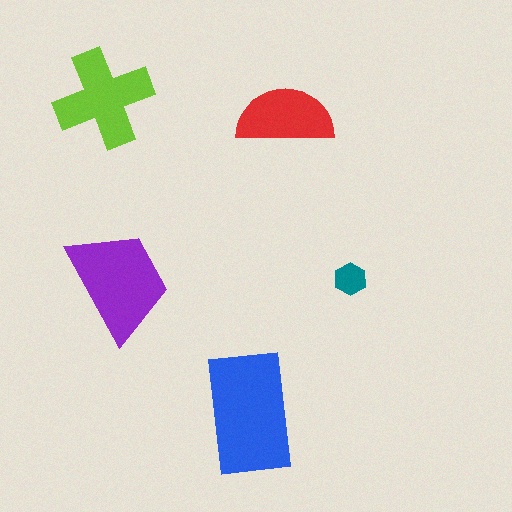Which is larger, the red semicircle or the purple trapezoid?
The purple trapezoid.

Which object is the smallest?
The teal hexagon.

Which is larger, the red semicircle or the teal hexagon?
The red semicircle.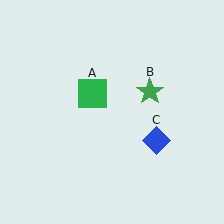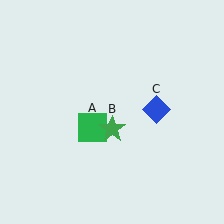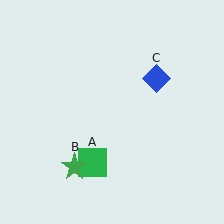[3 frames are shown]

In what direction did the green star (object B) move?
The green star (object B) moved down and to the left.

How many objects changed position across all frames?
3 objects changed position: green square (object A), green star (object B), blue diamond (object C).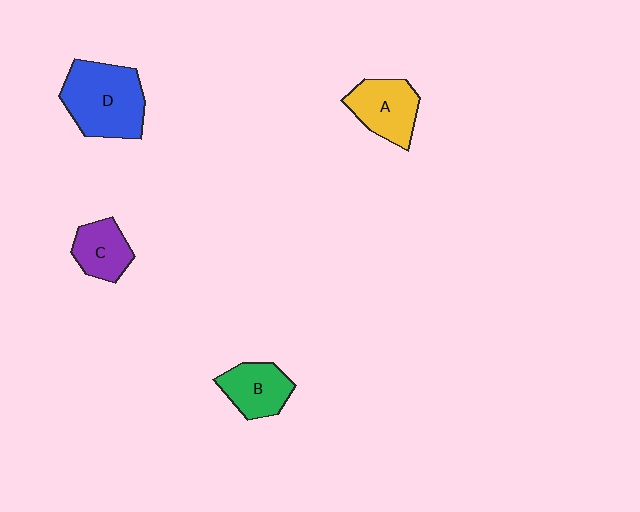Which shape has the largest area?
Shape D (blue).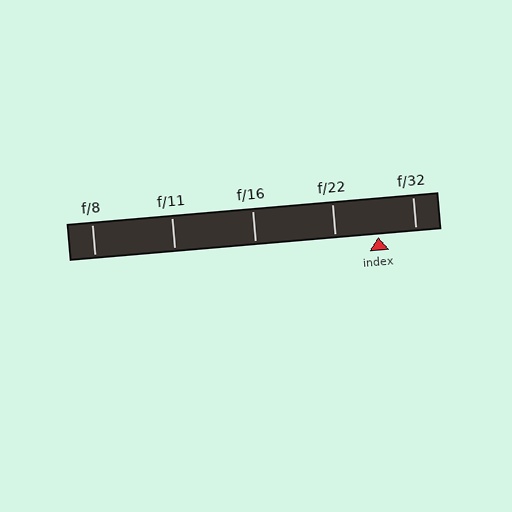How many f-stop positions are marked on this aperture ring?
There are 5 f-stop positions marked.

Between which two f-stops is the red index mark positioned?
The index mark is between f/22 and f/32.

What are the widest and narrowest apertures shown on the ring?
The widest aperture shown is f/8 and the narrowest is f/32.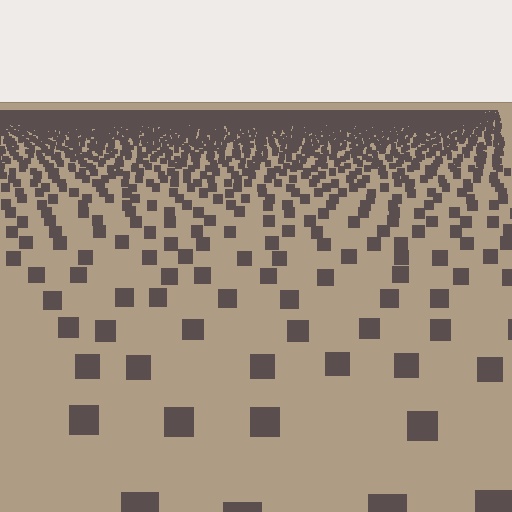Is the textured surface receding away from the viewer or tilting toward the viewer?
The surface is receding away from the viewer. Texture elements get smaller and denser toward the top.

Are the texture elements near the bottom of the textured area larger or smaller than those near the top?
Larger. Near the bottom, elements are closer to the viewer and appear at a bigger on-screen size.